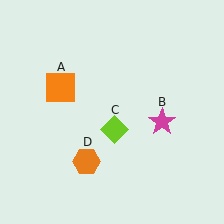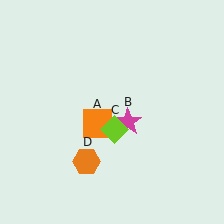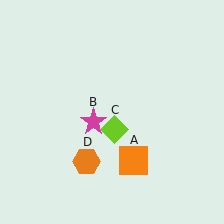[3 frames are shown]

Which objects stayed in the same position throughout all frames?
Lime diamond (object C) and orange hexagon (object D) remained stationary.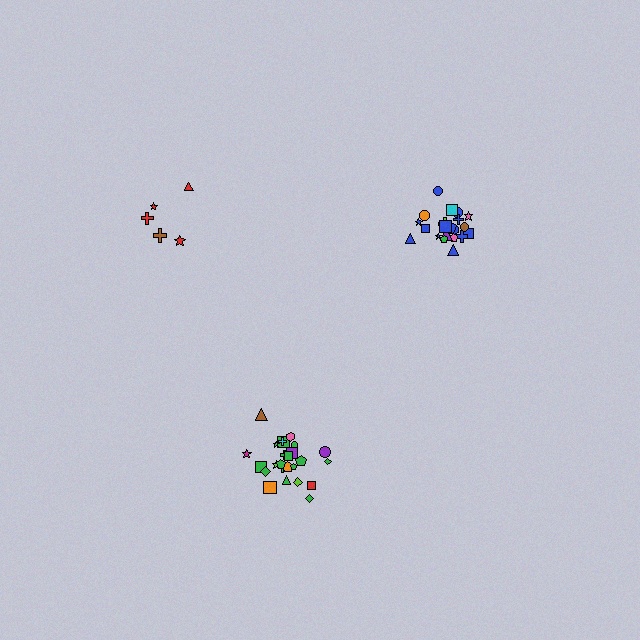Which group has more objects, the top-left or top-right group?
The top-right group.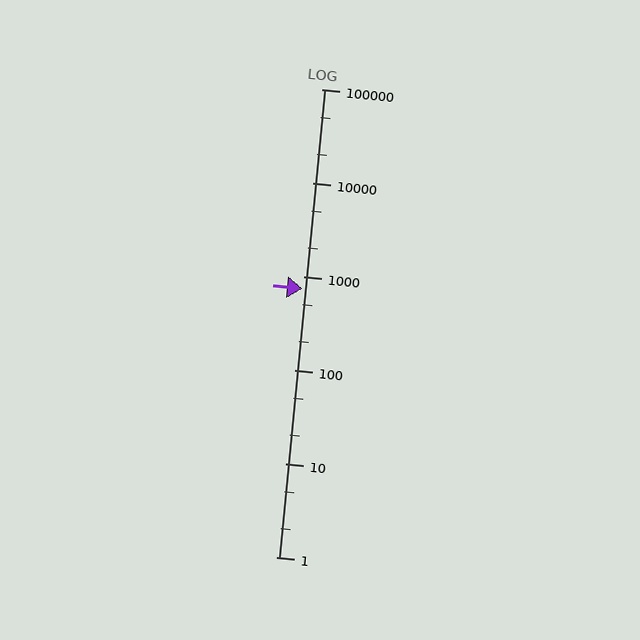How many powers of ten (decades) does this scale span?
The scale spans 5 decades, from 1 to 100000.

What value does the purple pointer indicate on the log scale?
The pointer indicates approximately 740.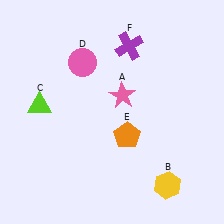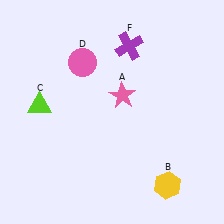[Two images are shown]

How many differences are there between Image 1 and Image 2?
There is 1 difference between the two images.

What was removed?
The orange pentagon (E) was removed in Image 2.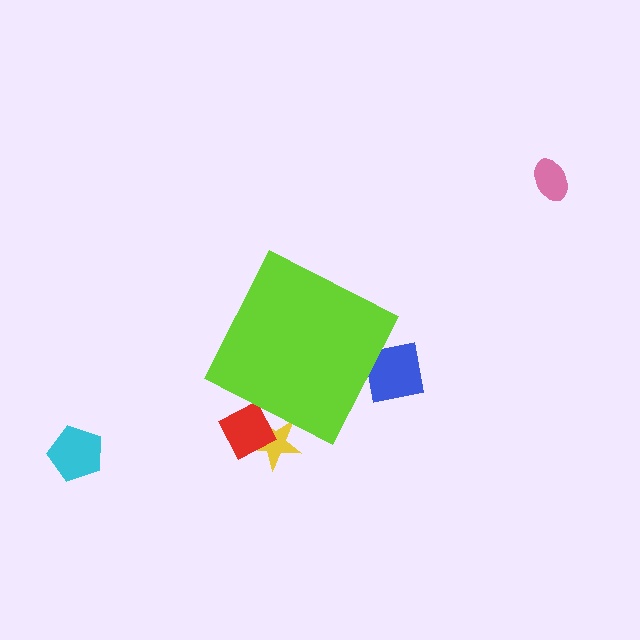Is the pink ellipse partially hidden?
No, the pink ellipse is fully visible.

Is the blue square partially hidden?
Yes, the blue square is partially hidden behind the lime diamond.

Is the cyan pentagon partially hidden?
No, the cyan pentagon is fully visible.